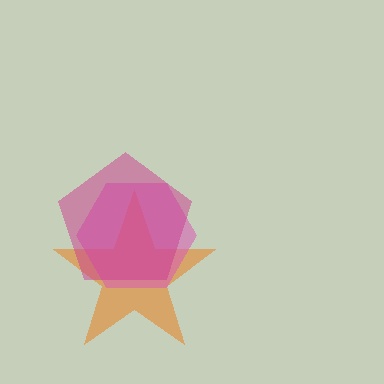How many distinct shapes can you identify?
There are 3 distinct shapes: an orange star, a pink hexagon, a magenta pentagon.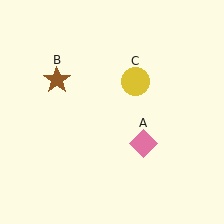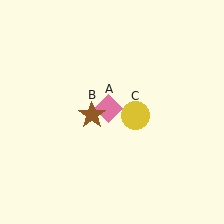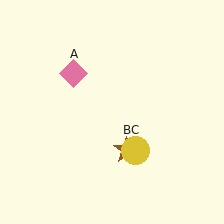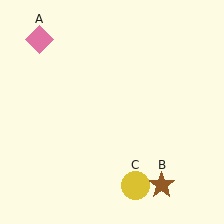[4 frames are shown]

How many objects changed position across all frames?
3 objects changed position: pink diamond (object A), brown star (object B), yellow circle (object C).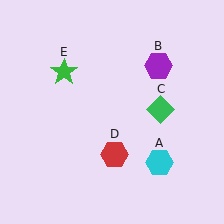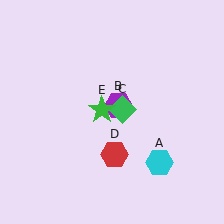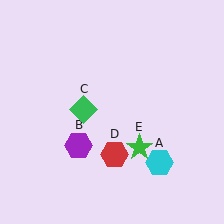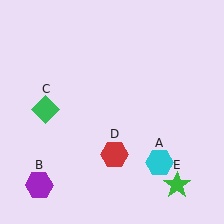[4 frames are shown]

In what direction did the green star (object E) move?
The green star (object E) moved down and to the right.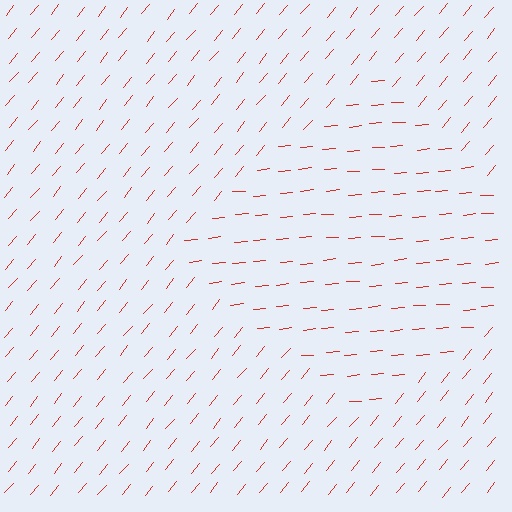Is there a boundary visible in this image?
Yes, there is a texture boundary formed by a change in line orientation.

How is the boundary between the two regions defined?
The boundary is defined purely by a change in line orientation (approximately 45 degrees difference). All lines are the same color and thickness.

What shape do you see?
I see a diamond.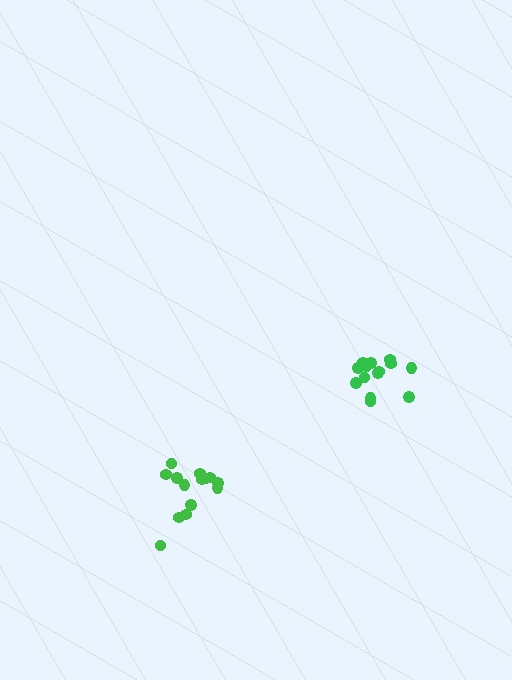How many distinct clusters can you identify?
There are 2 distinct clusters.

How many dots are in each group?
Group 1: 14 dots, Group 2: 15 dots (29 total).